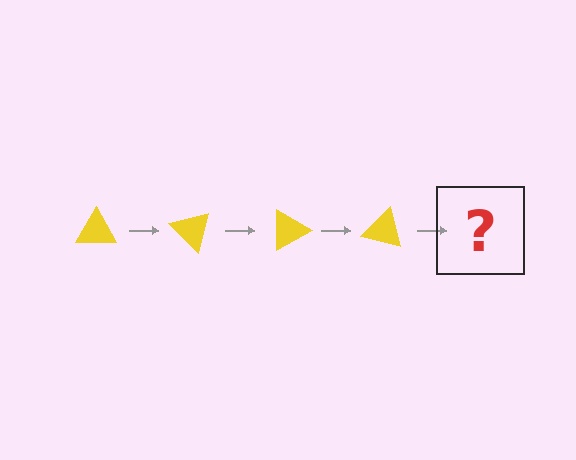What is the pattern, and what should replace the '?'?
The pattern is that the triangle rotates 45 degrees each step. The '?' should be a yellow triangle rotated 180 degrees.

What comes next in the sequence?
The next element should be a yellow triangle rotated 180 degrees.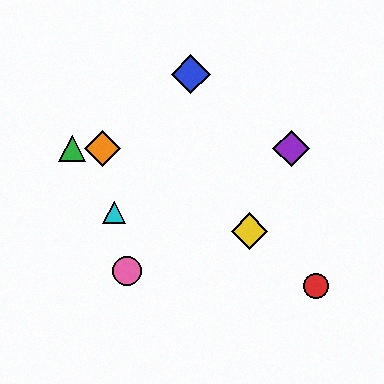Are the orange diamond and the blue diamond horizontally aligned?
No, the orange diamond is at y≈148 and the blue diamond is at y≈74.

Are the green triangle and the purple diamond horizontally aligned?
Yes, both are at y≈148.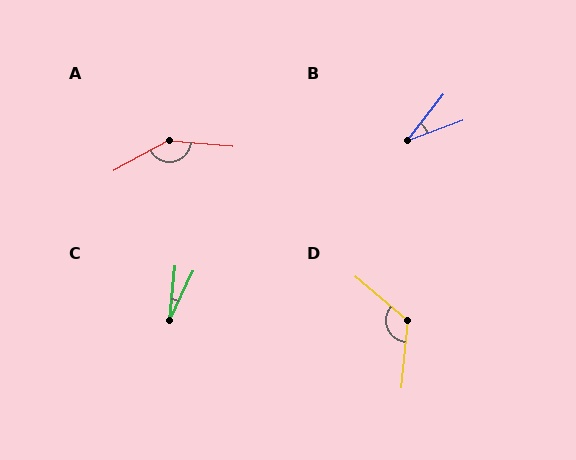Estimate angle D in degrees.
Approximately 124 degrees.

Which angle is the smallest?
C, at approximately 19 degrees.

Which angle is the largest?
A, at approximately 146 degrees.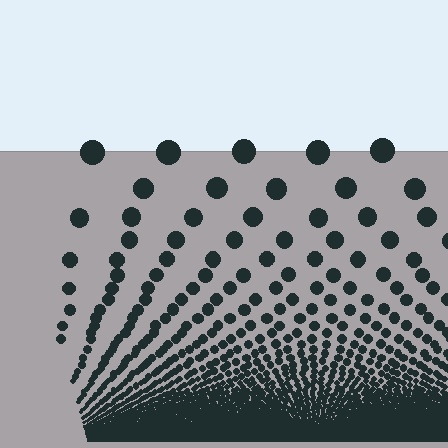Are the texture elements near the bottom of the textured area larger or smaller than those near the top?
Smaller. The gradient is inverted — elements near the bottom are smaller and denser.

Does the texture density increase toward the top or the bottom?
Density increases toward the bottom.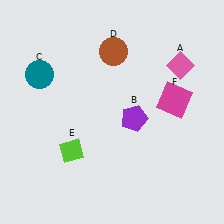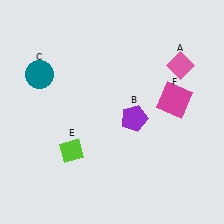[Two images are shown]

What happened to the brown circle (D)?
The brown circle (D) was removed in Image 2. It was in the top-right area of Image 1.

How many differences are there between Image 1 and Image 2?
There is 1 difference between the two images.